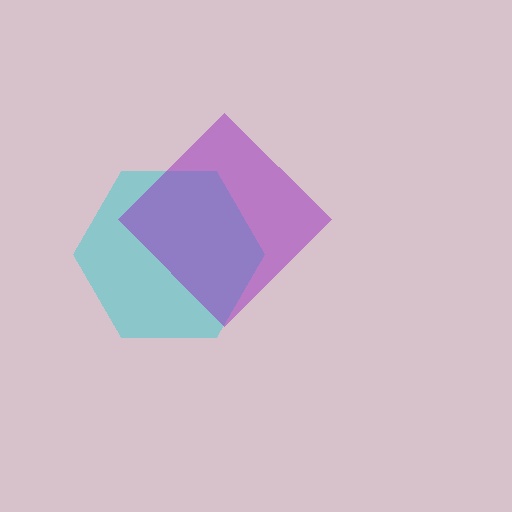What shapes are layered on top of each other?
The layered shapes are: a cyan hexagon, a purple diamond.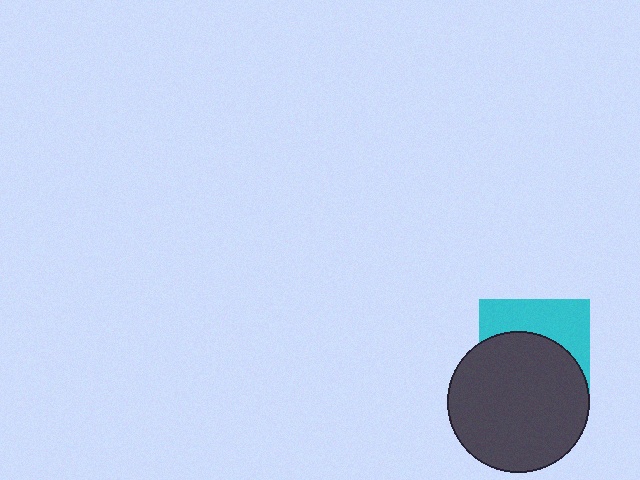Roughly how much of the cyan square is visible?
A small part of it is visible (roughly 39%).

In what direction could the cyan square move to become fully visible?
The cyan square could move up. That would shift it out from behind the dark gray circle entirely.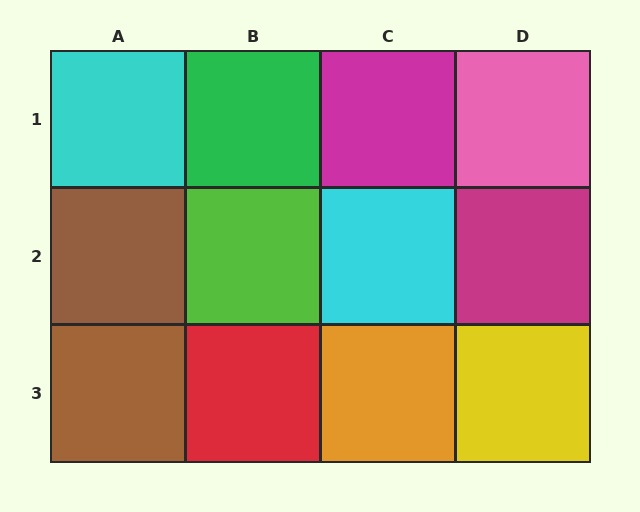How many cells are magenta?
2 cells are magenta.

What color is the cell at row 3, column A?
Brown.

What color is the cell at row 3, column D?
Yellow.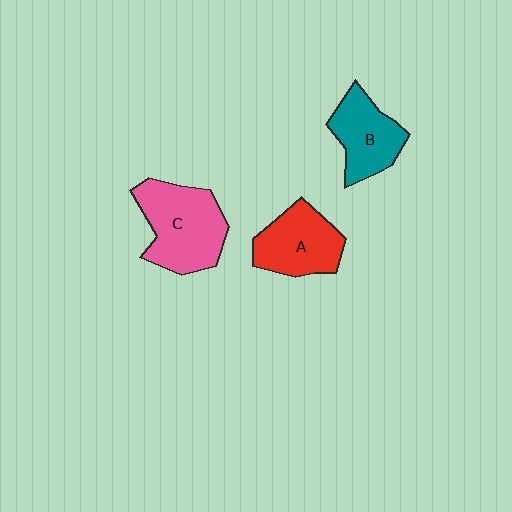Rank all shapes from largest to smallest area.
From largest to smallest: C (pink), A (red), B (teal).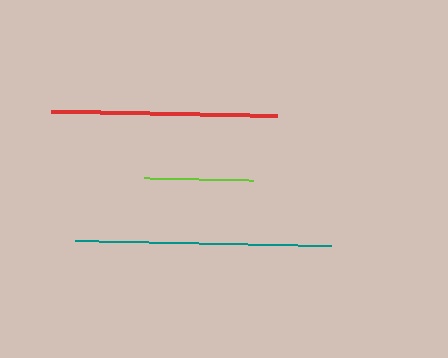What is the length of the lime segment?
The lime segment is approximately 109 pixels long.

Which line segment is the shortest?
The lime line is the shortest at approximately 109 pixels.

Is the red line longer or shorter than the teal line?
The teal line is longer than the red line.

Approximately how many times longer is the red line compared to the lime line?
The red line is approximately 2.1 times the length of the lime line.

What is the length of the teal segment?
The teal segment is approximately 256 pixels long.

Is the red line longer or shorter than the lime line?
The red line is longer than the lime line.